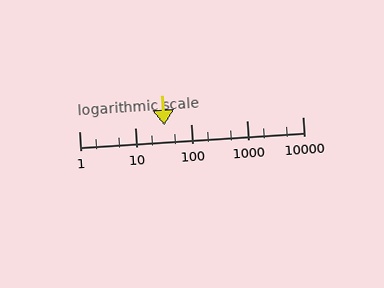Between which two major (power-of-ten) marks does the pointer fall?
The pointer is between 10 and 100.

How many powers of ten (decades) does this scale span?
The scale spans 4 decades, from 1 to 10000.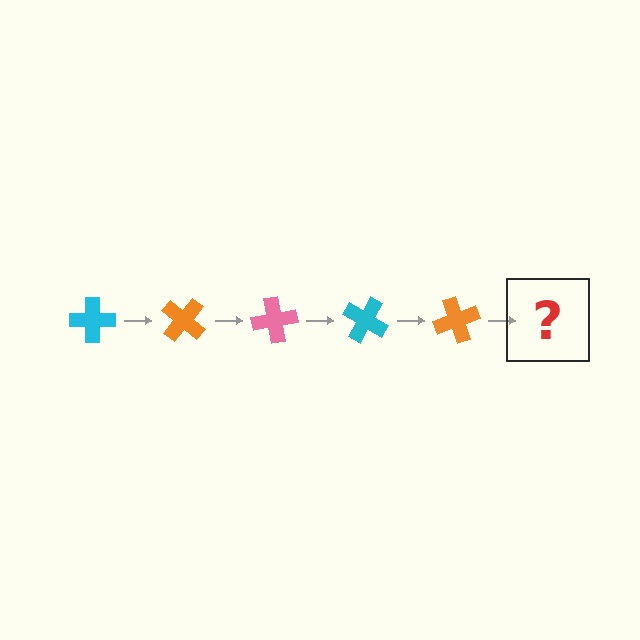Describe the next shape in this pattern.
It should be a pink cross, rotated 200 degrees from the start.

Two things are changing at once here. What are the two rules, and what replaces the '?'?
The two rules are that it rotates 40 degrees each step and the color cycles through cyan, orange, and pink. The '?' should be a pink cross, rotated 200 degrees from the start.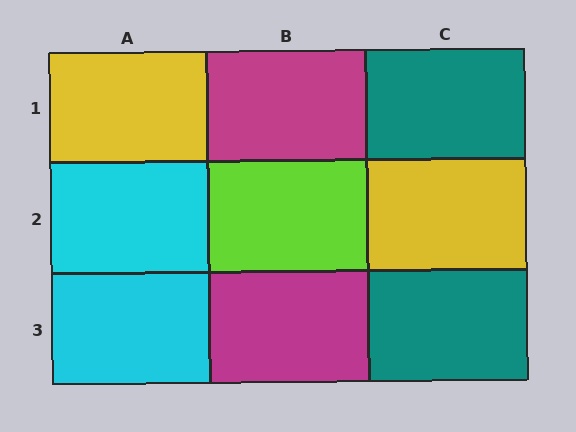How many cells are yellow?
2 cells are yellow.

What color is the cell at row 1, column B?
Magenta.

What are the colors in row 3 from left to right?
Cyan, magenta, teal.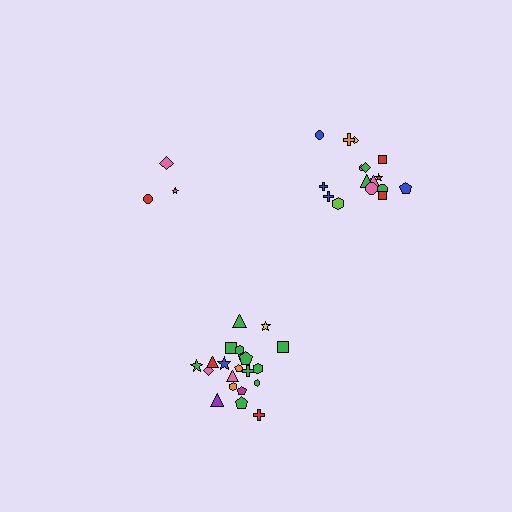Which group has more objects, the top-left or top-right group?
The top-right group.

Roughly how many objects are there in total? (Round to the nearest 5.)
Roughly 45 objects in total.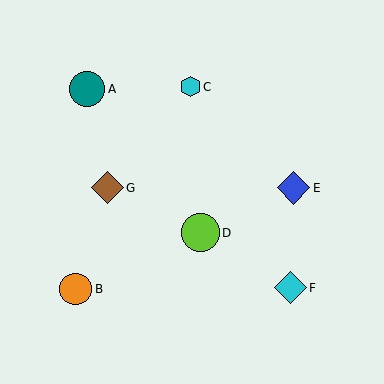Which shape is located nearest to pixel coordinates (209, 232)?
The lime circle (labeled D) at (200, 233) is nearest to that location.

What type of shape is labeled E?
Shape E is a blue diamond.